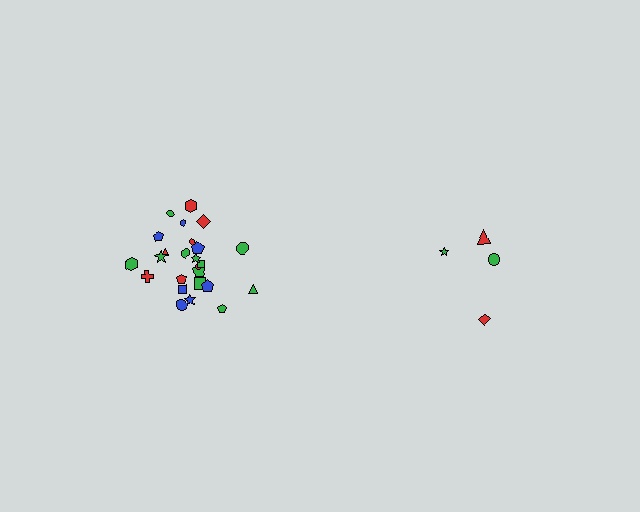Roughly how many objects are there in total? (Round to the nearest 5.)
Roughly 30 objects in total.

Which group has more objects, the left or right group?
The left group.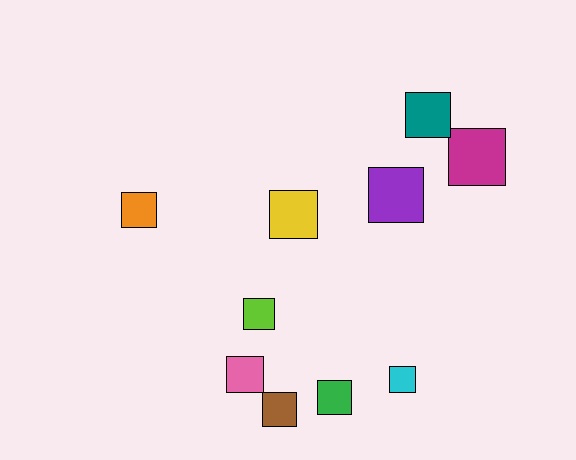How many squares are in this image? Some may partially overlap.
There are 10 squares.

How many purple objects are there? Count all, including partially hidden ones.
There is 1 purple object.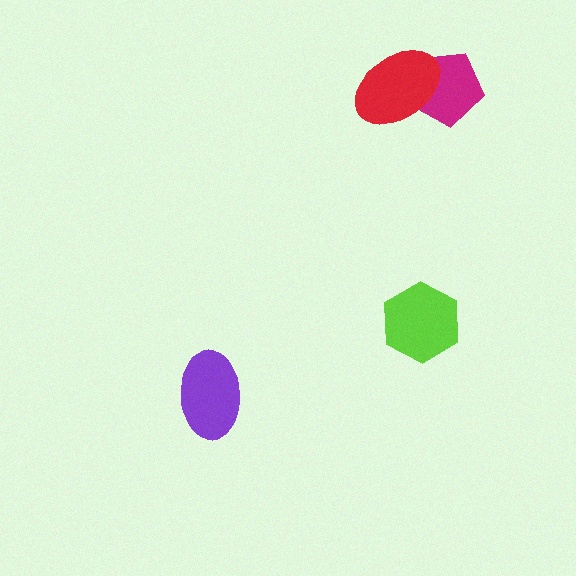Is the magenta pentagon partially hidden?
Yes, it is partially covered by another shape.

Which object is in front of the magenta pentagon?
The red ellipse is in front of the magenta pentagon.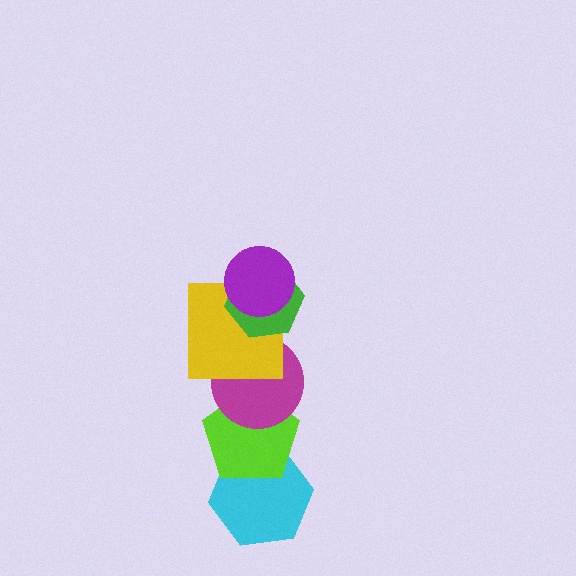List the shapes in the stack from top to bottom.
From top to bottom: the purple circle, the green hexagon, the yellow square, the magenta circle, the lime pentagon, the cyan hexagon.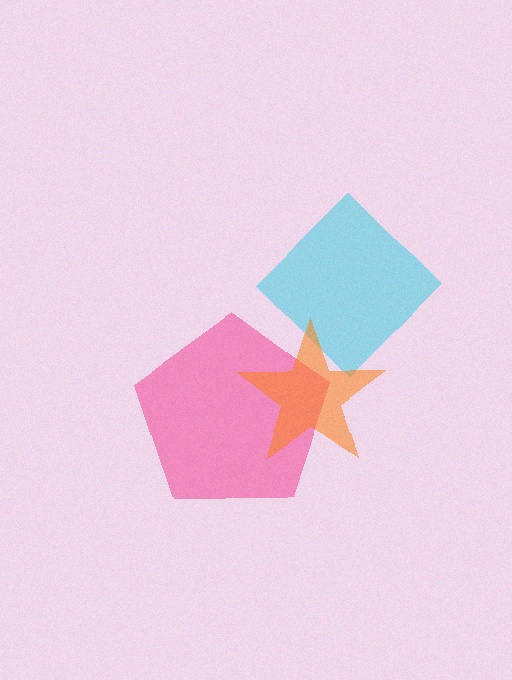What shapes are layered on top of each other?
The layered shapes are: a cyan diamond, a pink pentagon, an orange star.